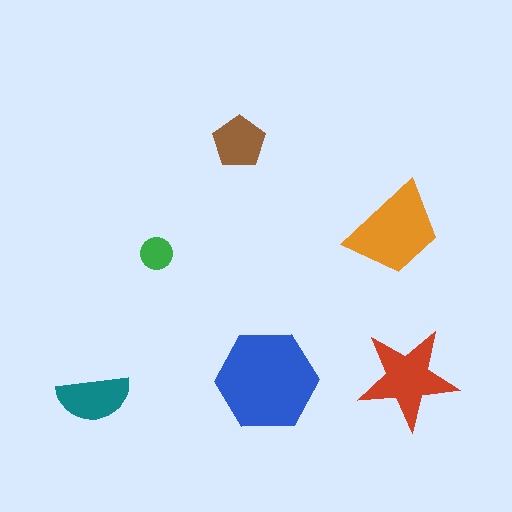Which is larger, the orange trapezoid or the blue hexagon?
The blue hexagon.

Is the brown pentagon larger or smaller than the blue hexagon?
Smaller.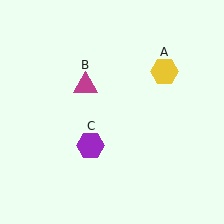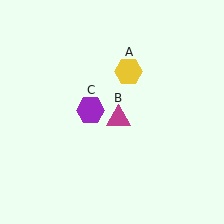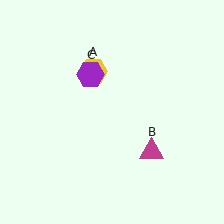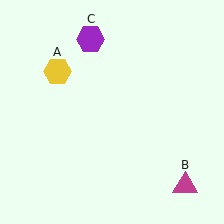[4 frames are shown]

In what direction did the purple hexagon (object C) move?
The purple hexagon (object C) moved up.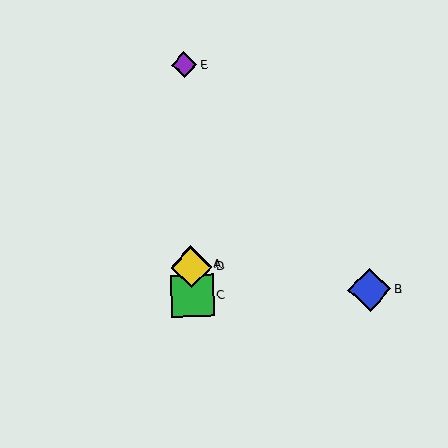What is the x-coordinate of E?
Object E is at x≈184.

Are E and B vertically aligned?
No, E is at x≈184 and B is at x≈370.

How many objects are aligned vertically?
4 objects (A, C, D, E) are aligned vertically.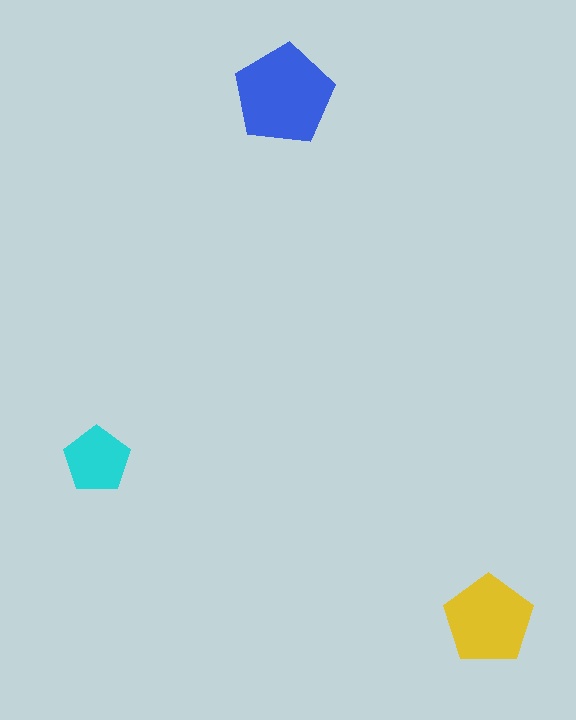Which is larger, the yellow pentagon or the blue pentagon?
The blue one.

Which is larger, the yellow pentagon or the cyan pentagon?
The yellow one.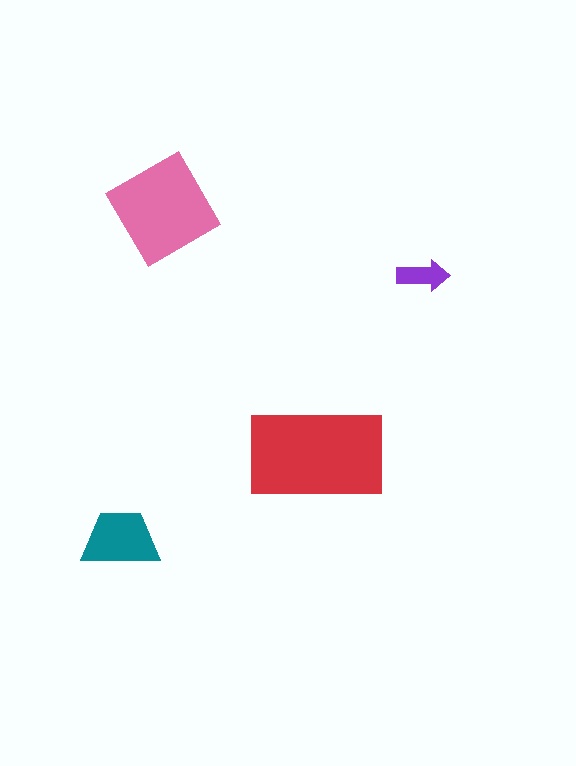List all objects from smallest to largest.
The purple arrow, the teal trapezoid, the pink diamond, the red rectangle.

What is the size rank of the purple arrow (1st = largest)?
4th.